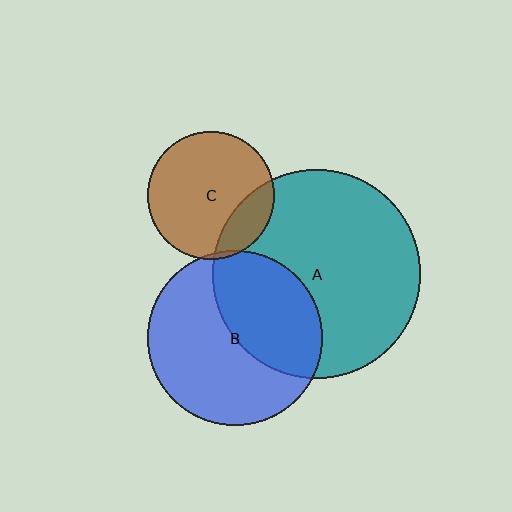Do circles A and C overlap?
Yes.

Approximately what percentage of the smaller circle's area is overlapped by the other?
Approximately 20%.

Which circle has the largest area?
Circle A (teal).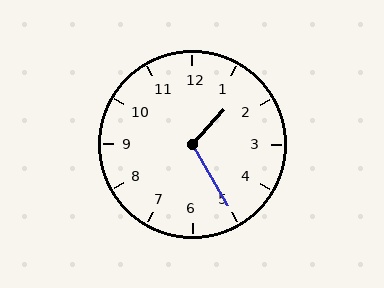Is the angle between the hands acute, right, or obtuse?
It is obtuse.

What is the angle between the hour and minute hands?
Approximately 108 degrees.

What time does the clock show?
1:25.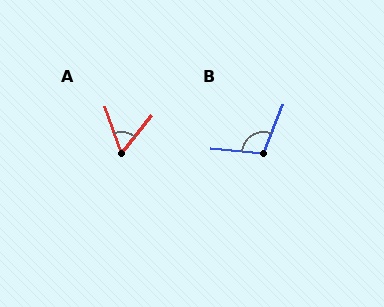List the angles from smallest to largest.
A (58°), B (106°).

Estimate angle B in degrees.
Approximately 106 degrees.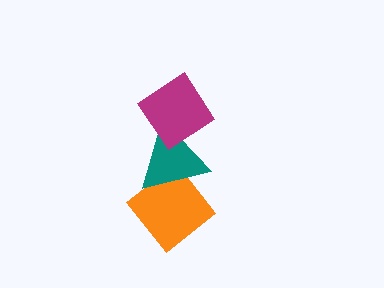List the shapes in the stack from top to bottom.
From top to bottom: the magenta diamond, the teal triangle, the orange diamond.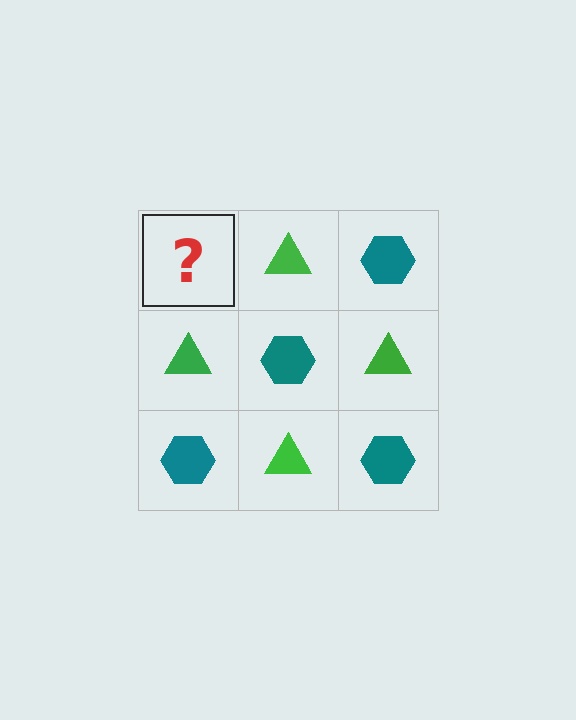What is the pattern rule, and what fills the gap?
The rule is that it alternates teal hexagon and green triangle in a checkerboard pattern. The gap should be filled with a teal hexagon.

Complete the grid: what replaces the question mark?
The question mark should be replaced with a teal hexagon.